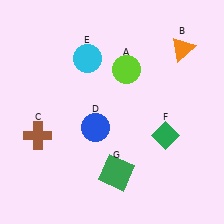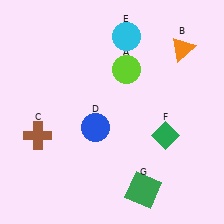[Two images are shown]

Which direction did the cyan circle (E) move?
The cyan circle (E) moved right.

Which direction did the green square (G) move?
The green square (G) moved right.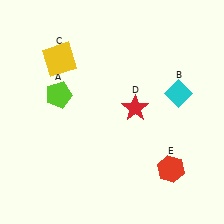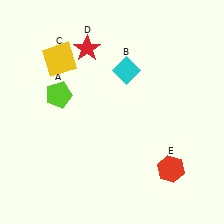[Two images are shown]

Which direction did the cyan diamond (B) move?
The cyan diamond (B) moved left.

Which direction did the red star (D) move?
The red star (D) moved up.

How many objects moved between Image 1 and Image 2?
2 objects moved between the two images.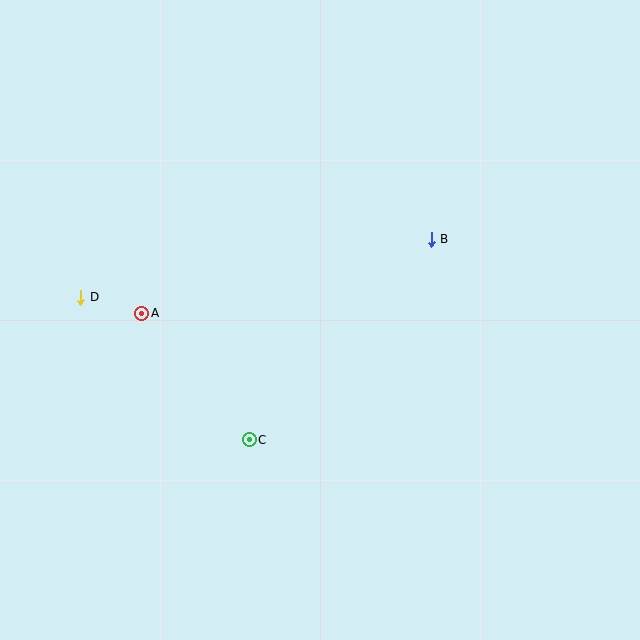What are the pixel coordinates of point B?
Point B is at (431, 239).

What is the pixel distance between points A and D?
The distance between A and D is 63 pixels.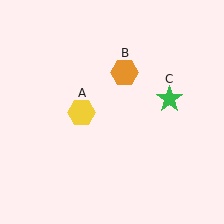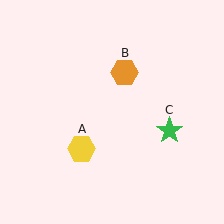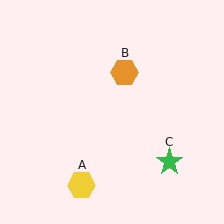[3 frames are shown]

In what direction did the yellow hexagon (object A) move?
The yellow hexagon (object A) moved down.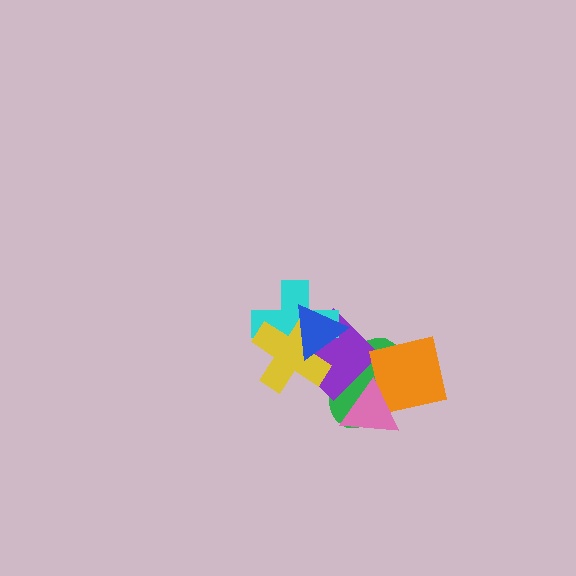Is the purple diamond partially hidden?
Yes, it is partially covered by another shape.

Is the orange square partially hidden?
Yes, it is partially covered by another shape.